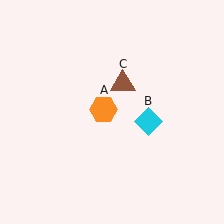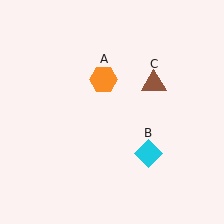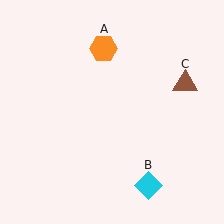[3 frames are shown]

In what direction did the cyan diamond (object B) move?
The cyan diamond (object B) moved down.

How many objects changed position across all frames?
3 objects changed position: orange hexagon (object A), cyan diamond (object B), brown triangle (object C).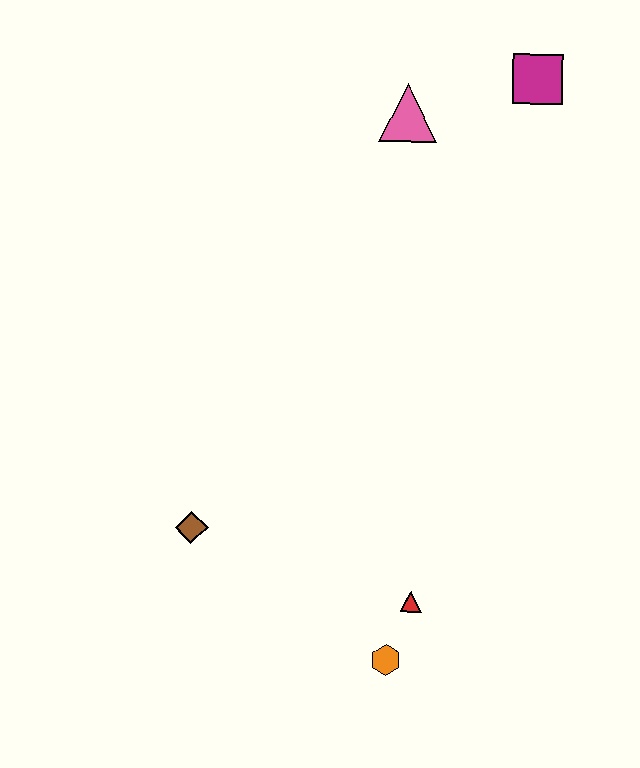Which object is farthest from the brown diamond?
The magenta square is farthest from the brown diamond.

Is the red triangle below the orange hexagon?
No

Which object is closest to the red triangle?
The orange hexagon is closest to the red triangle.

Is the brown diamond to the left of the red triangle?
Yes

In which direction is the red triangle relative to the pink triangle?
The red triangle is below the pink triangle.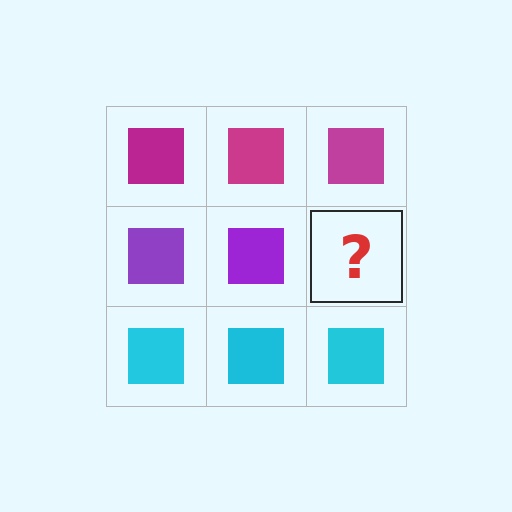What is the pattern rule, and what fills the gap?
The rule is that each row has a consistent color. The gap should be filled with a purple square.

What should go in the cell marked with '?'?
The missing cell should contain a purple square.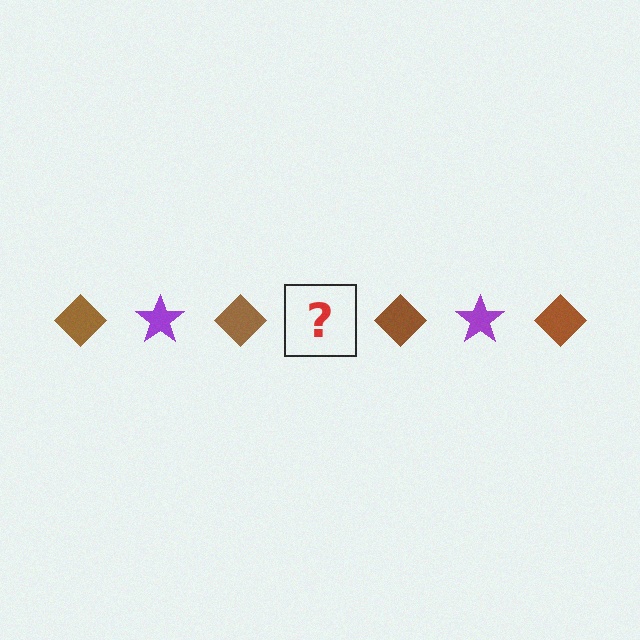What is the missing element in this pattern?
The missing element is a purple star.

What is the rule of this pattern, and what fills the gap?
The rule is that the pattern alternates between brown diamond and purple star. The gap should be filled with a purple star.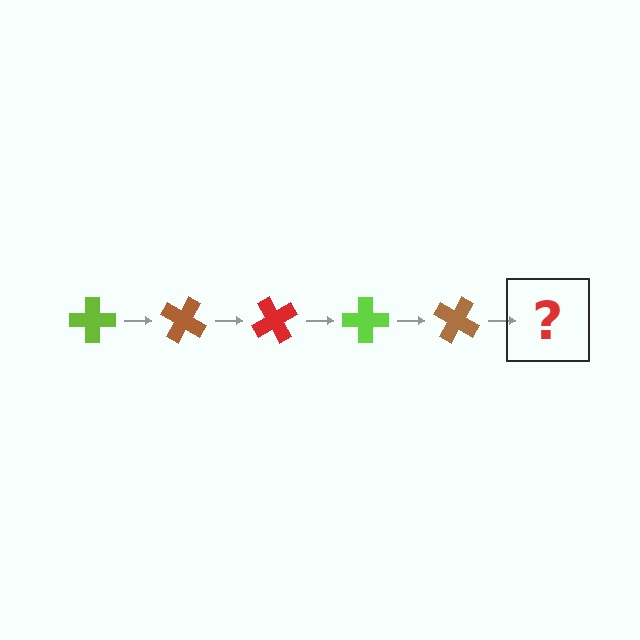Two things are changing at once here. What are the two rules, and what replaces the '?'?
The two rules are that it rotates 30 degrees each step and the color cycles through lime, brown, and red. The '?' should be a red cross, rotated 150 degrees from the start.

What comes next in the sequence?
The next element should be a red cross, rotated 150 degrees from the start.